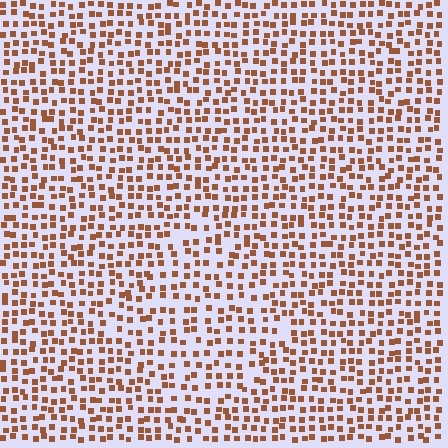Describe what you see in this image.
The image contains small brown elements arranged at two different densities. A diamond-shaped region is visible where the elements are less densely packed than the surrounding area.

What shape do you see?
I see a diamond.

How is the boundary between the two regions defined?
The boundary is defined by a change in element density (approximately 1.4x ratio). All elements are the same color, size, and shape.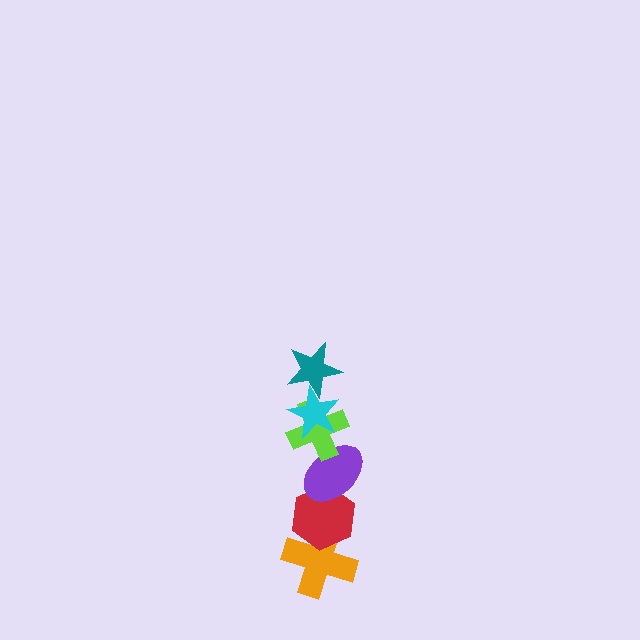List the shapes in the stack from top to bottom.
From top to bottom: the teal star, the cyan star, the lime cross, the purple ellipse, the red hexagon, the orange cross.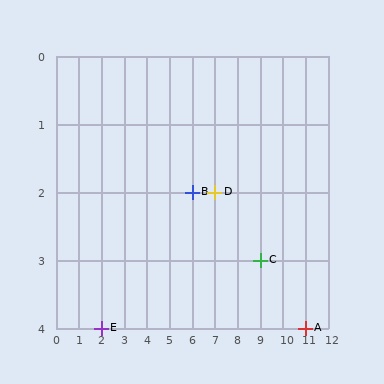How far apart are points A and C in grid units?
Points A and C are 2 columns and 1 row apart (about 2.2 grid units diagonally).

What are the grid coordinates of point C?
Point C is at grid coordinates (9, 3).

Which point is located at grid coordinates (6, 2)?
Point B is at (6, 2).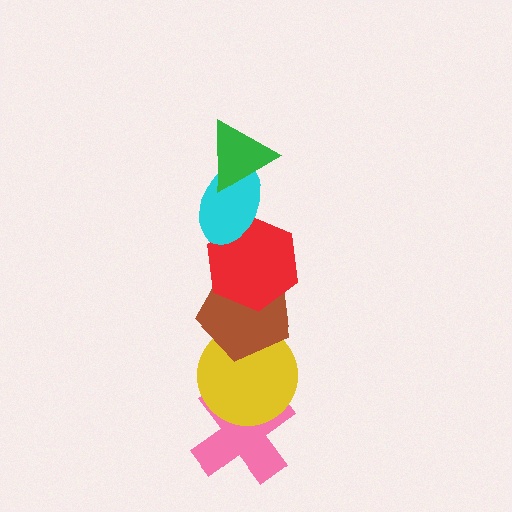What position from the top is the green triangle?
The green triangle is 1st from the top.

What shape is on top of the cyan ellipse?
The green triangle is on top of the cyan ellipse.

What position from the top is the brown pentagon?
The brown pentagon is 4th from the top.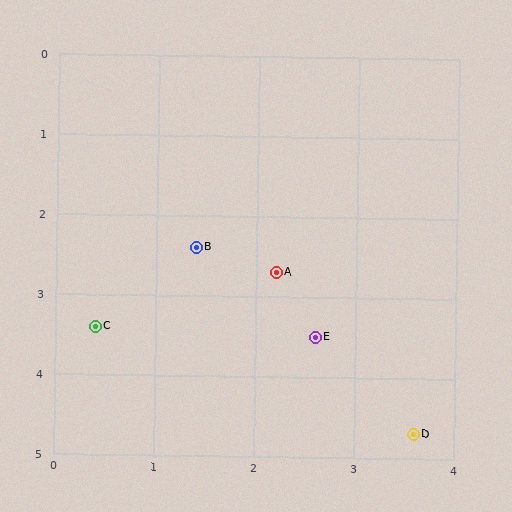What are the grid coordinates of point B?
Point B is at approximately (1.4, 2.4).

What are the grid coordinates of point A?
Point A is at approximately (2.2, 2.7).